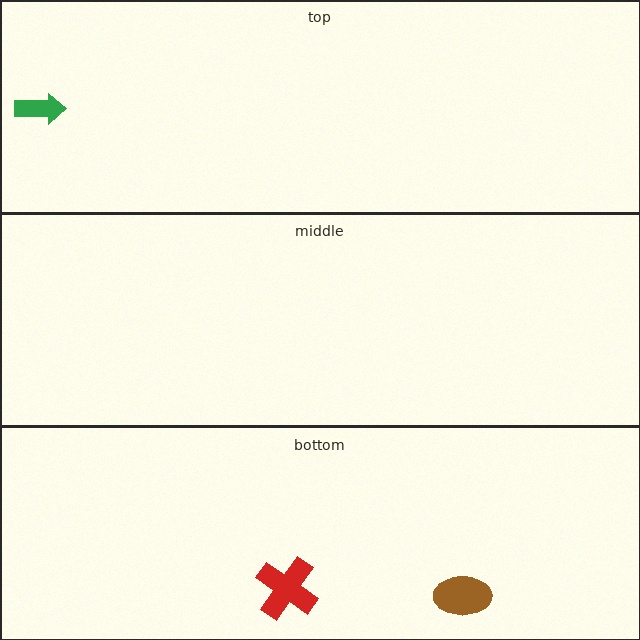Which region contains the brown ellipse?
The bottom region.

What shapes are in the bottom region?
The brown ellipse, the red cross.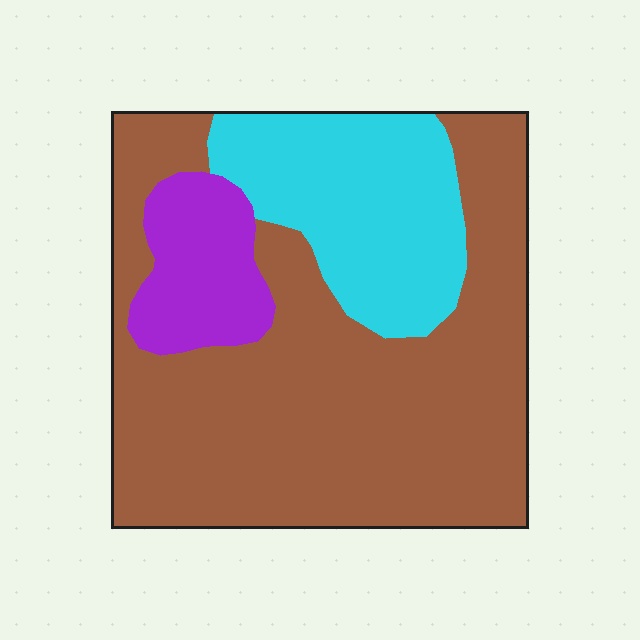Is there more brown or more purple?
Brown.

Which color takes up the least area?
Purple, at roughly 10%.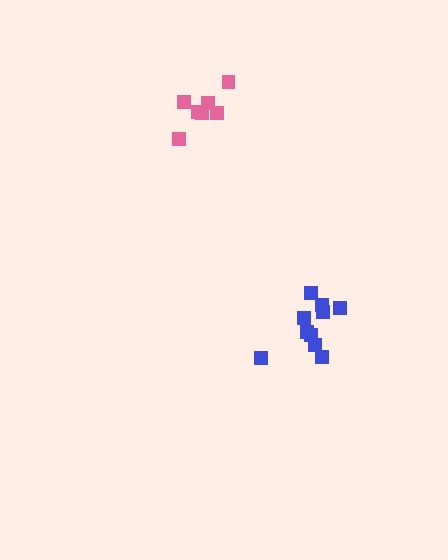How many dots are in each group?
Group 1: 10 dots, Group 2: 7 dots (17 total).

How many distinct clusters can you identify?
There are 2 distinct clusters.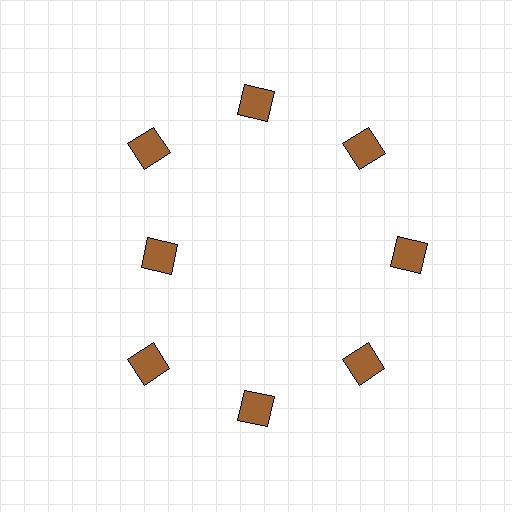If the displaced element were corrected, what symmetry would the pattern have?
It would have 8-fold rotational symmetry — the pattern would map onto itself every 45 degrees.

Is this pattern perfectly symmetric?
No. The 8 brown diamonds are arranged in a ring, but one element near the 9 o'clock position is pulled inward toward the center, breaking the 8-fold rotational symmetry.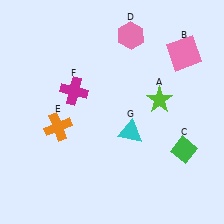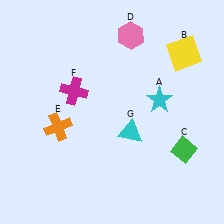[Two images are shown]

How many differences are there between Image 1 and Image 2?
There are 2 differences between the two images.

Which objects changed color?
A changed from lime to cyan. B changed from pink to yellow.